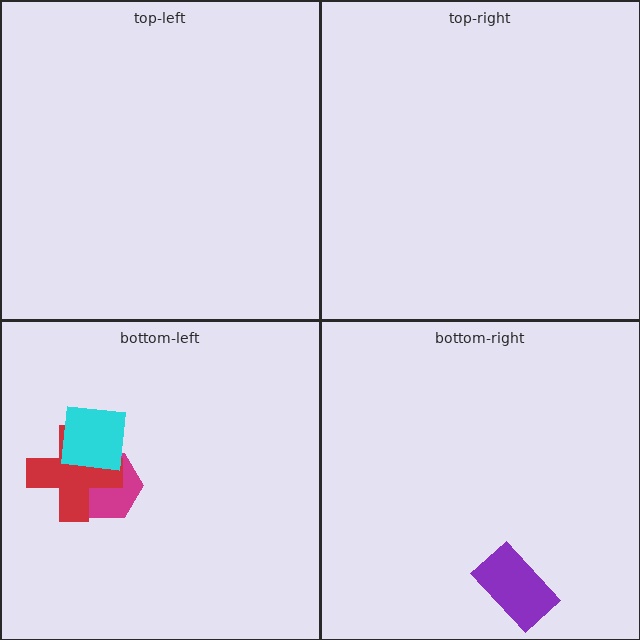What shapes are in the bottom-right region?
The purple rectangle.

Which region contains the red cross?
The bottom-left region.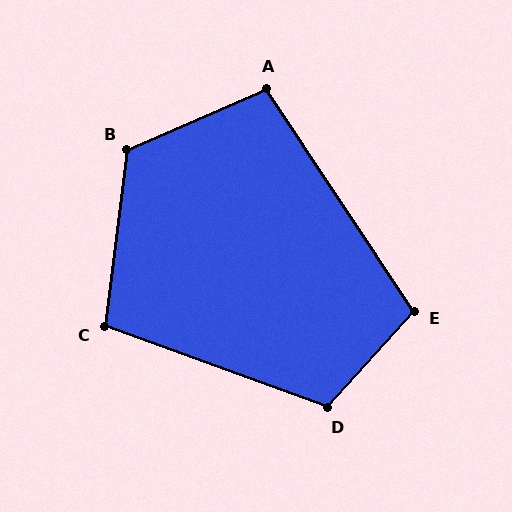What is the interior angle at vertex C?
Approximately 103 degrees (obtuse).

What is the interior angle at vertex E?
Approximately 104 degrees (obtuse).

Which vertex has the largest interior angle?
B, at approximately 121 degrees.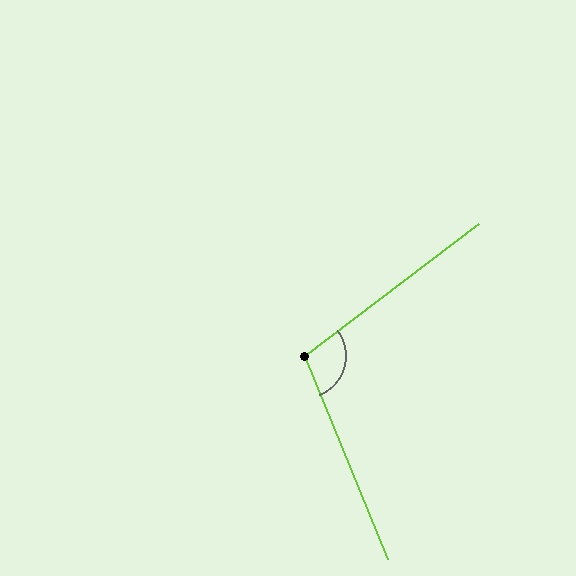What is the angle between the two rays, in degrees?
Approximately 105 degrees.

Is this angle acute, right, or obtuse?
It is obtuse.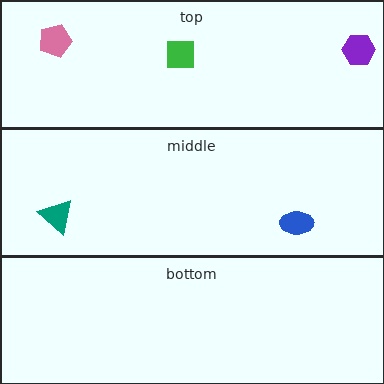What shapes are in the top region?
The pink pentagon, the purple hexagon, the green square.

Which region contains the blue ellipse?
The middle region.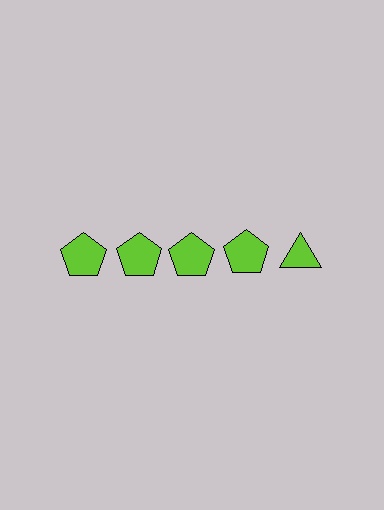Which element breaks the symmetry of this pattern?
The lime triangle in the top row, rightmost column breaks the symmetry. All other shapes are lime pentagons.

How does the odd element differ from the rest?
It has a different shape: triangle instead of pentagon.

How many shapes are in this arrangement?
There are 5 shapes arranged in a grid pattern.